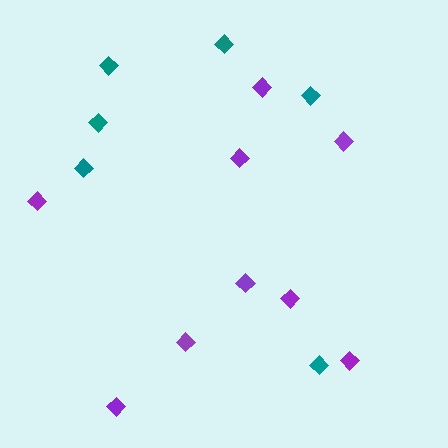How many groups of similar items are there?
There are 2 groups: one group of purple diamonds (9) and one group of teal diamonds (6).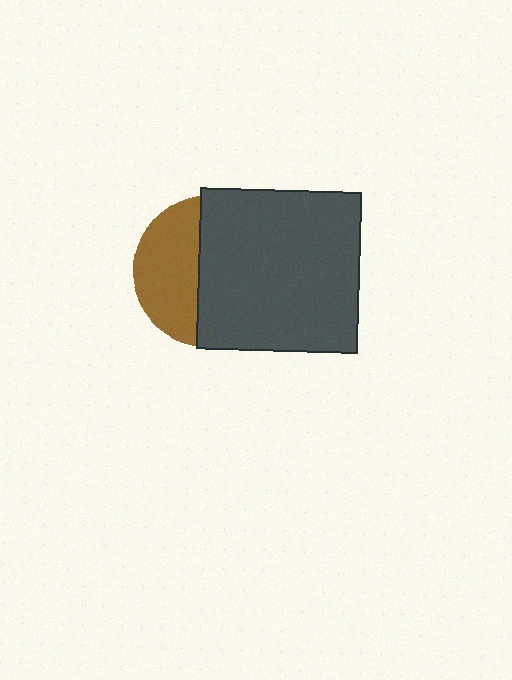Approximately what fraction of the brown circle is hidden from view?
Roughly 60% of the brown circle is hidden behind the dark gray square.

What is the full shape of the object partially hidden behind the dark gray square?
The partially hidden object is a brown circle.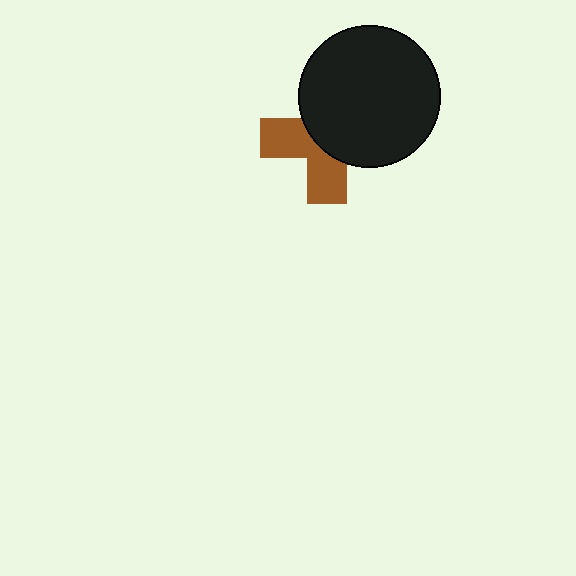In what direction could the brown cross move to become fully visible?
The brown cross could move toward the lower-left. That would shift it out from behind the black circle entirely.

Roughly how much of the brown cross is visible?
A small part of it is visible (roughly 43%).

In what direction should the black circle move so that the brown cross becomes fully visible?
The black circle should move toward the upper-right. That is the shortest direction to clear the overlap and leave the brown cross fully visible.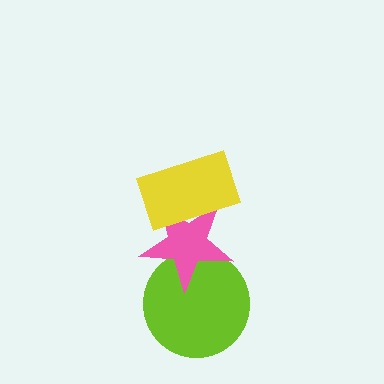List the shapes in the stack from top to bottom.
From top to bottom: the yellow rectangle, the pink star, the lime circle.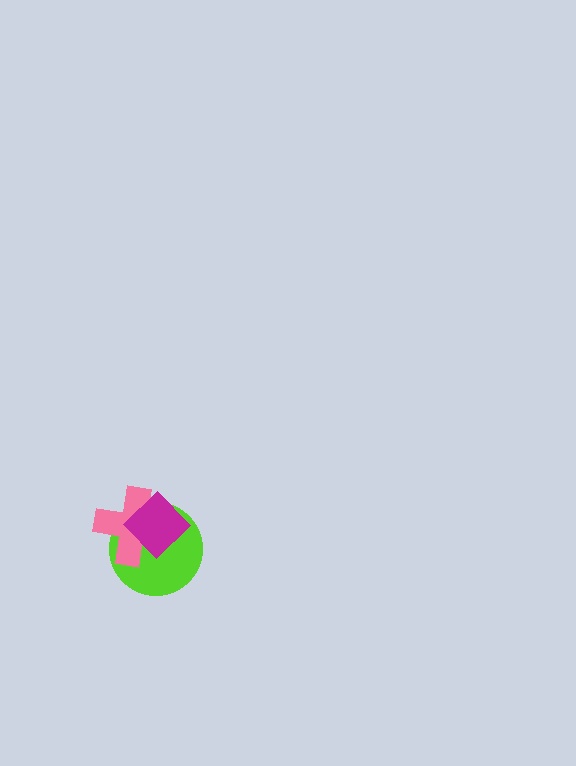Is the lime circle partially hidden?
Yes, it is partially covered by another shape.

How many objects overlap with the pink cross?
2 objects overlap with the pink cross.